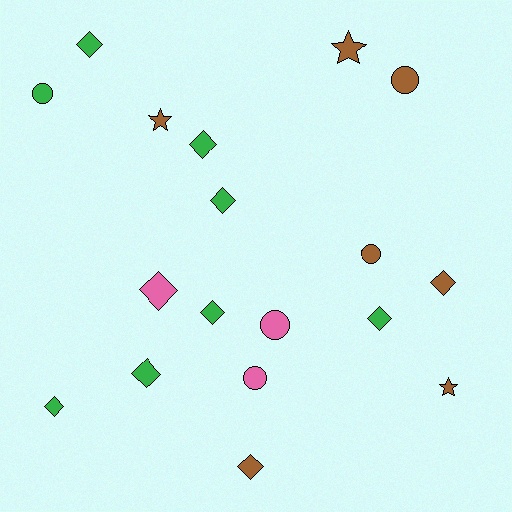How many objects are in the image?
There are 18 objects.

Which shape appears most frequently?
Diamond, with 10 objects.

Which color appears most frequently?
Green, with 8 objects.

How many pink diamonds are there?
There is 1 pink diamond.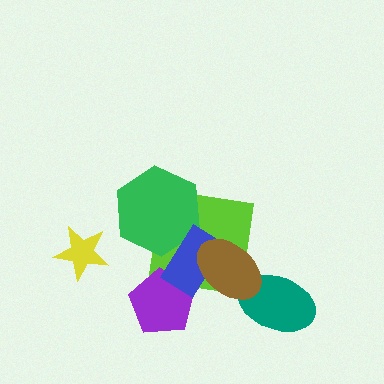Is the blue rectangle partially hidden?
Yes, it is partially covered by another shape.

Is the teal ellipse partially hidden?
Yes, it is partially covered by another shape.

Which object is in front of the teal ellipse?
The brown ellipse is in front of the teal ellipse.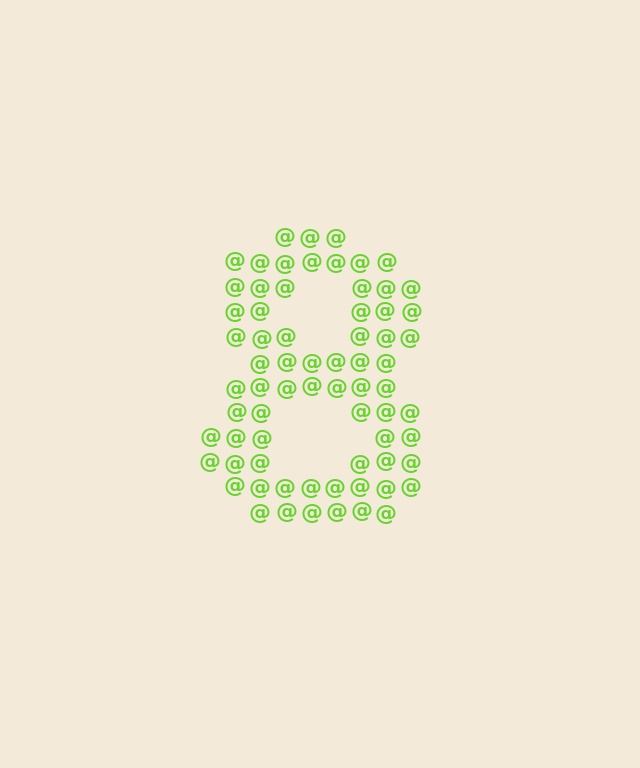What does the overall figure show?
The overall figure shows the digit 8.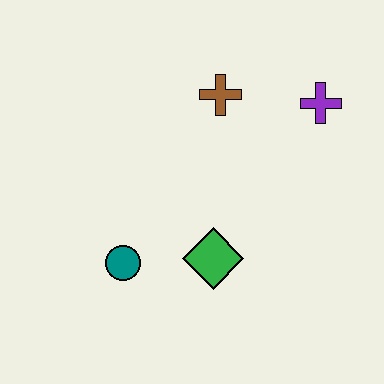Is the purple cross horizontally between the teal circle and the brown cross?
No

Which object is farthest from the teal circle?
The purple cross is farthest from the teal circle.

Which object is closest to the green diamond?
The teal circle is closest to the green diamond.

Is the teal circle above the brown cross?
No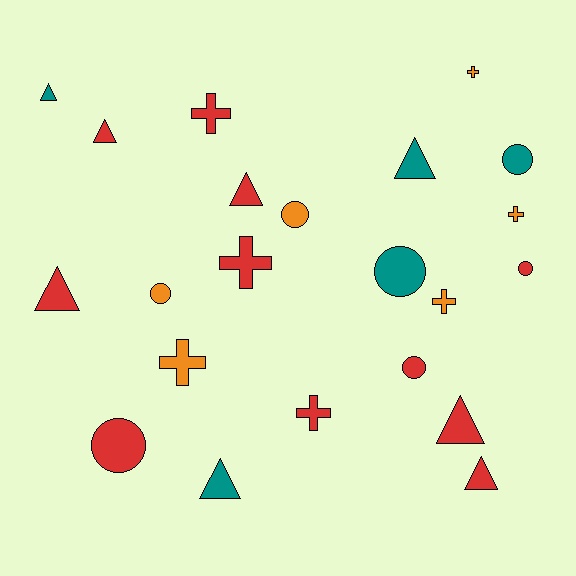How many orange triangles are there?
There are no orange triangles.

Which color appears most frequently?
Red, with 11 objects.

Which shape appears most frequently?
Triangle, with 8 objects.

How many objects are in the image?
There are 22 objects.